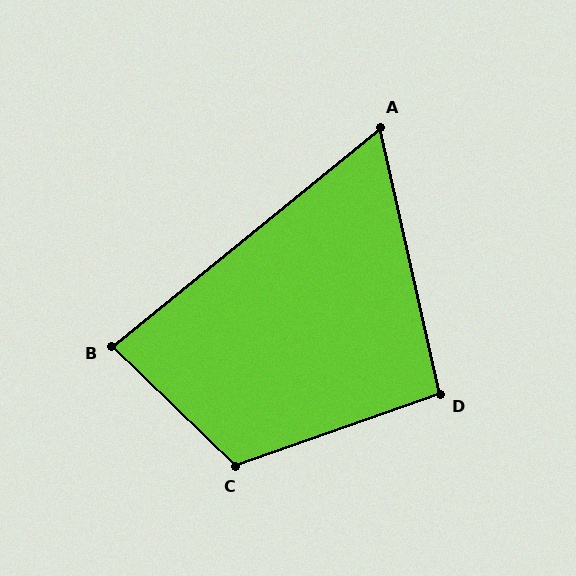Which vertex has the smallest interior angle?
A, at approximately 63 degrees.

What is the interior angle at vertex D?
Approximately 97 degrees (obtuse).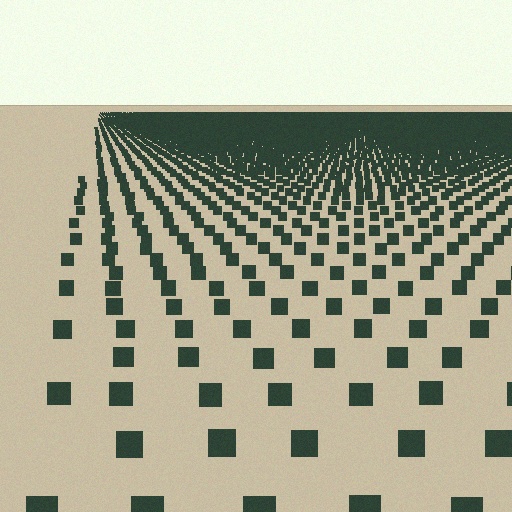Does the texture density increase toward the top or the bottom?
Density increases toward the top.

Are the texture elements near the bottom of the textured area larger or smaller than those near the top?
Larger. Near the bottom, elements are closer to the viewer and appear at a bigger on-screen size.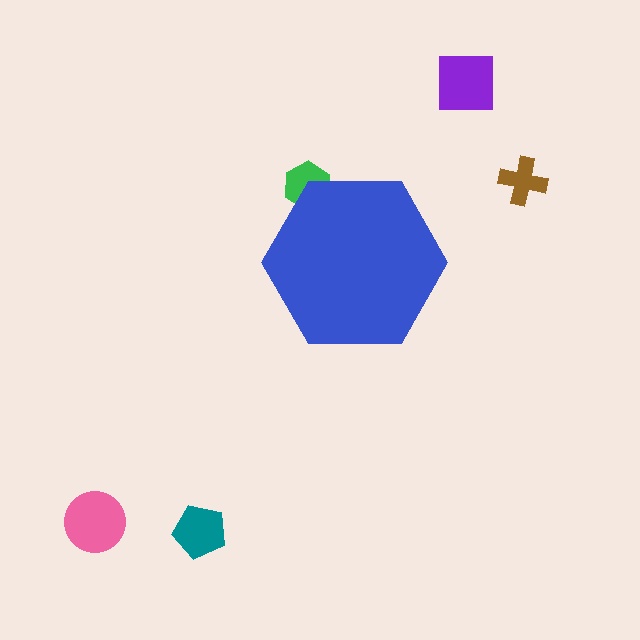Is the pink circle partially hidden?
No, the pink circle is fully visible.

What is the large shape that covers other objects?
A blue hexagon.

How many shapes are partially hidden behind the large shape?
1 shape is partially hidden.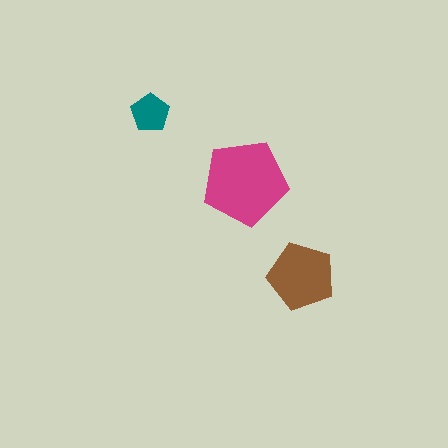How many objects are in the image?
There are 3 objects in the image.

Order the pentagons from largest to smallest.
the magenta one, the brown one, the teal one.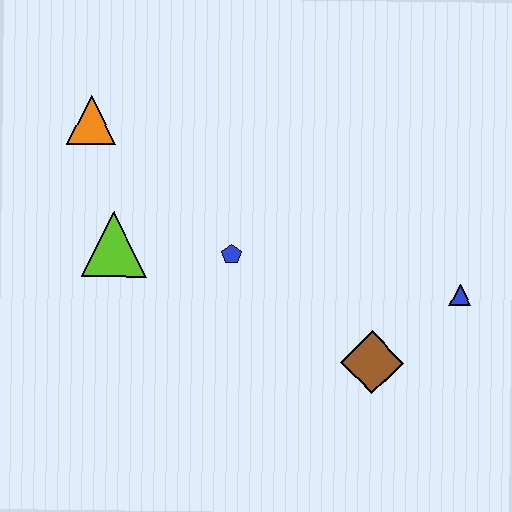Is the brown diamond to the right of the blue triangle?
No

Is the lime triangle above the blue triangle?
Yes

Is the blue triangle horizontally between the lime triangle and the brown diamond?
No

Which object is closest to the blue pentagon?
The lime triangle is closest to the blue pentagon.